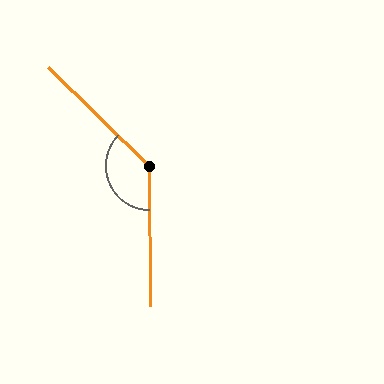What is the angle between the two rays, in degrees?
Approximately 135 degrees.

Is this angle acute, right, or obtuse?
It is obtuse.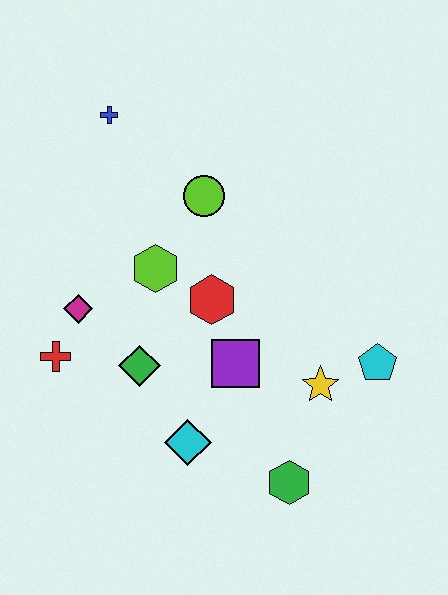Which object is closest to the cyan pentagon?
The yellow star is closest to the cyan pentagon.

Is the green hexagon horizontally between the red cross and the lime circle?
No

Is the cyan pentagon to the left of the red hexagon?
No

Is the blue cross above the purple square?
Yes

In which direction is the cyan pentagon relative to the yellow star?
The cyan pentagon is to the right of the yellow star.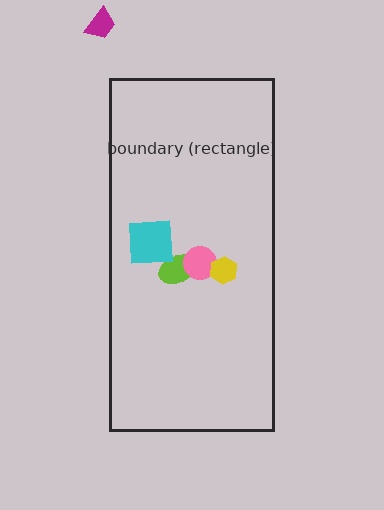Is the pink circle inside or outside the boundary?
Inside.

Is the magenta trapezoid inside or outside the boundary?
Outside.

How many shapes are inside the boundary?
4 inside, 1 outside.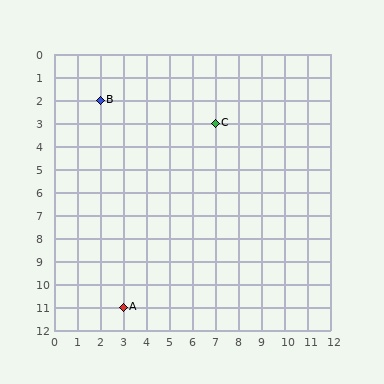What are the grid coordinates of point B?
Point B is at grid coordinates (2, 2).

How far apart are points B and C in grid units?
Points B and C are 5 columns and 1 row apart (about 5.1 grid units diagonally).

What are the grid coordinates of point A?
Point A is at grid coordinates (3, 11).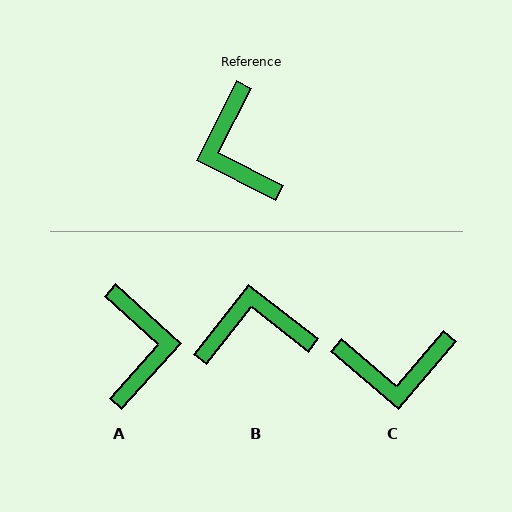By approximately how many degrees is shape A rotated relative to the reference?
Approximately 165 degrees counter-clockwise.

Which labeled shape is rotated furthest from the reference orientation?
A, about 165 degrees away.